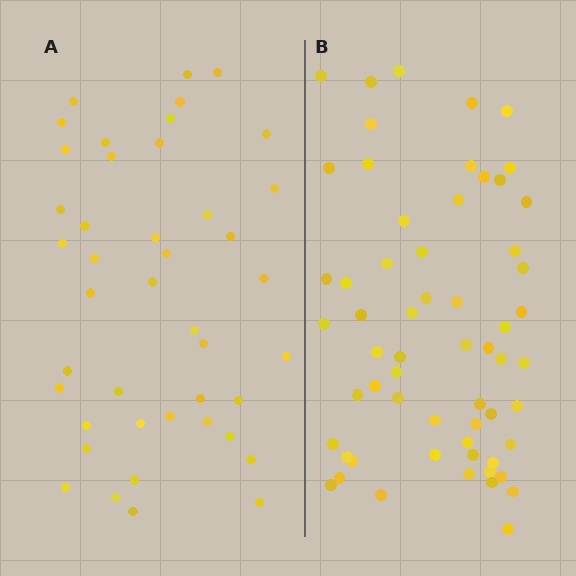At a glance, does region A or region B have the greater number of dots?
Region B (the right region) has more dots.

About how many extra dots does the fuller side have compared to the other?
Region B has approximately 15 more dots than region A.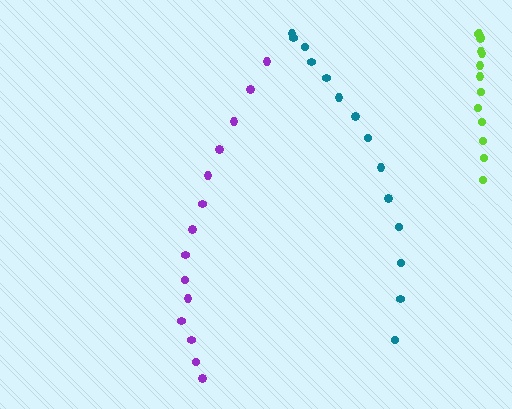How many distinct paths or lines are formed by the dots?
There are 3 distinct paths.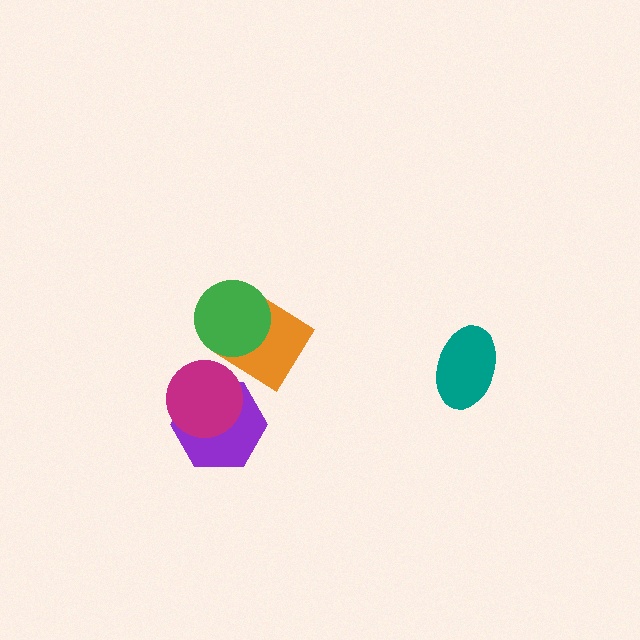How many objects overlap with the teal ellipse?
0 objects overlap with the teal ellipse.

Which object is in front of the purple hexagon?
The magenta circle is in front of the purple hexagon.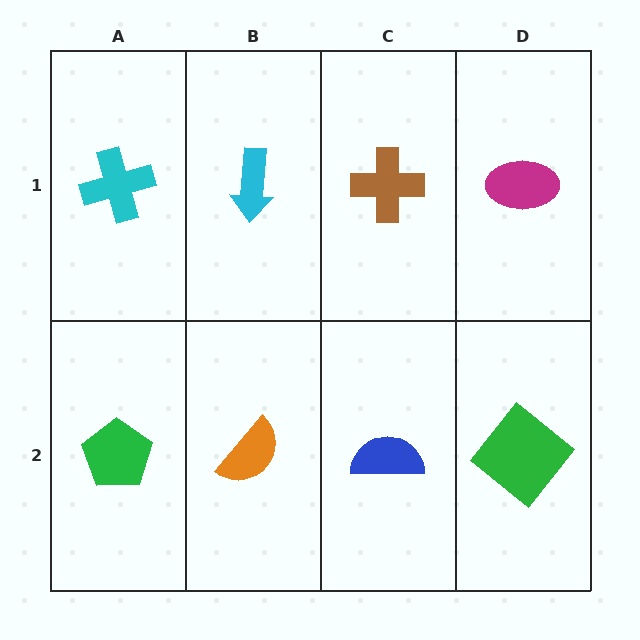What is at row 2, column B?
An orange semicircle.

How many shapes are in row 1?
4 shapes.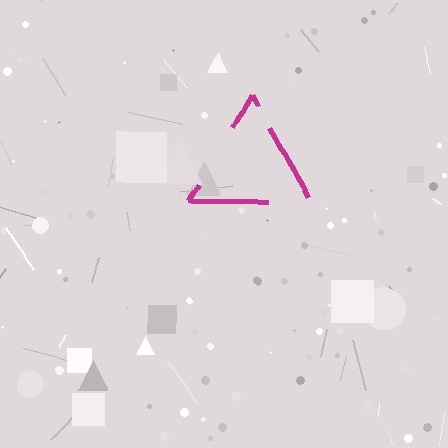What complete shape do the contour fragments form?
The contour fragments form a triangle.